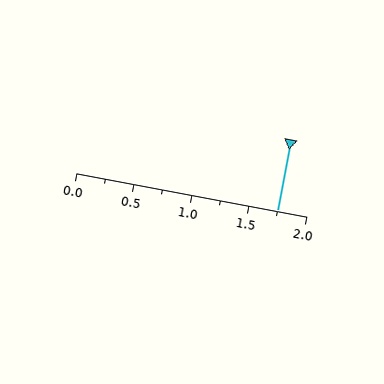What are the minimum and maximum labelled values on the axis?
The axis runs from 0.0 to 2.0.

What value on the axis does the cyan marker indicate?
The marker indicates approximately 1.75.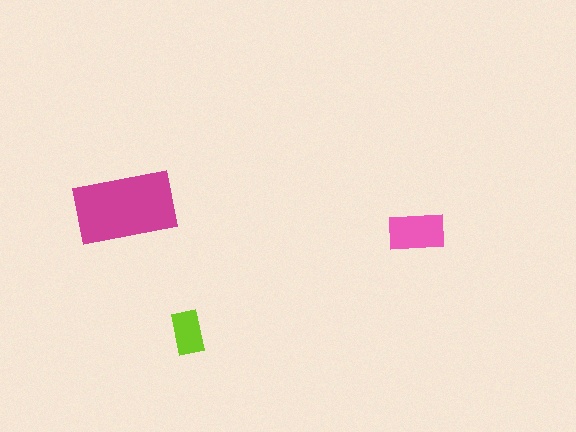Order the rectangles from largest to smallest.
the magenta one, the pink one, the lime one.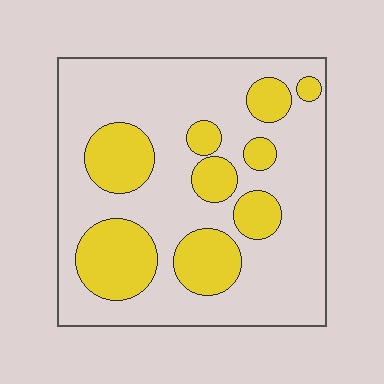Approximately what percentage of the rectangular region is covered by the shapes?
Approximately 30%.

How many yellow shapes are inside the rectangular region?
9.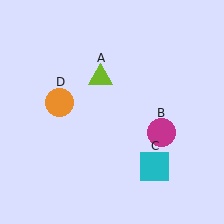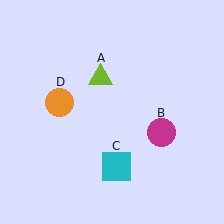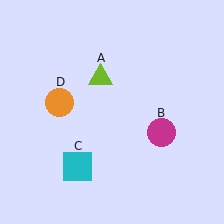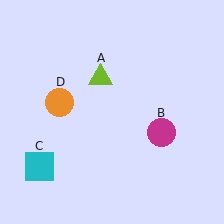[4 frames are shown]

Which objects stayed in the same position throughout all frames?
Lime triangle (object A) and magenta circle (object B) and orange circle (object D) remained stationary.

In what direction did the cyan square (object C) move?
The cyan square (object C) moved left.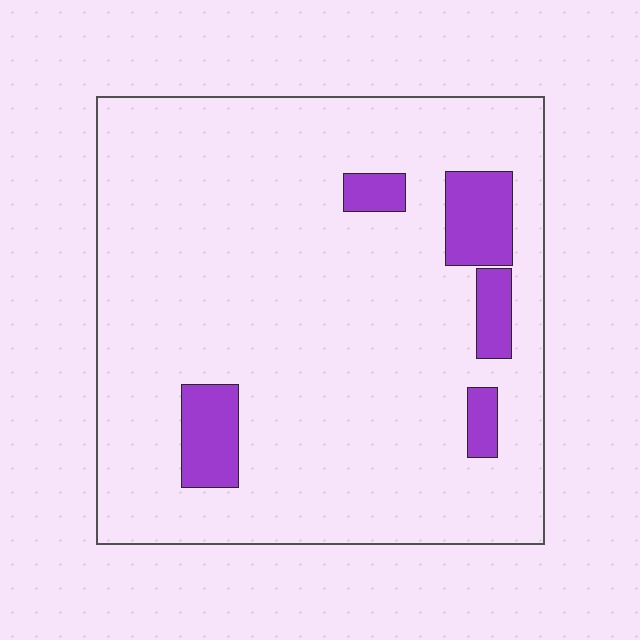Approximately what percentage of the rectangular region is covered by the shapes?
Approximately 10%.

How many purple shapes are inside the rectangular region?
5.